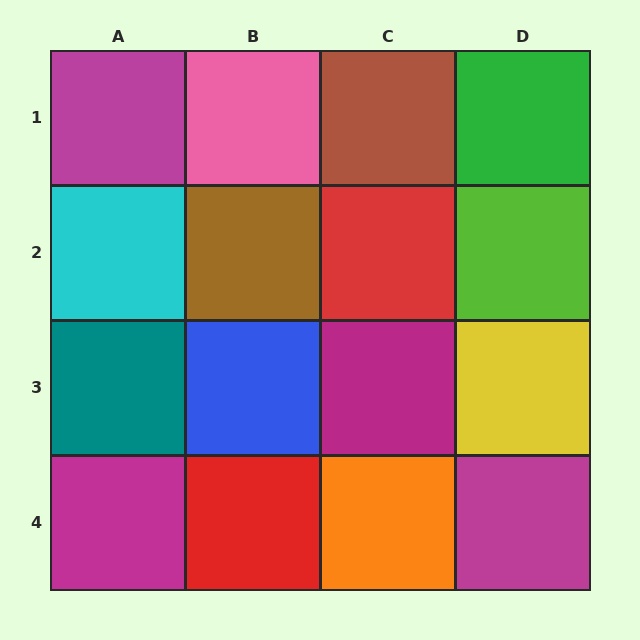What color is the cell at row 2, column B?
Brown.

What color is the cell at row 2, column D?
Lime.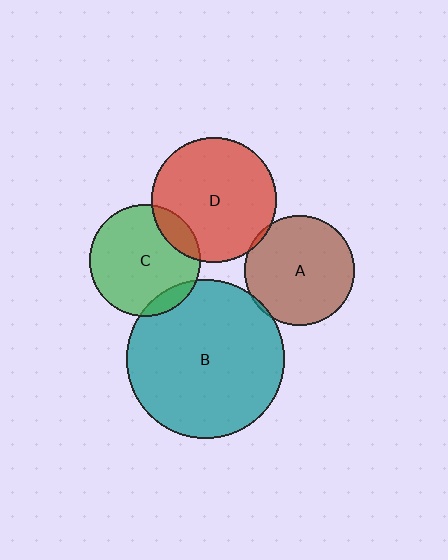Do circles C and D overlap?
Yes.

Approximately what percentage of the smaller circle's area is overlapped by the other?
Approximately 15%.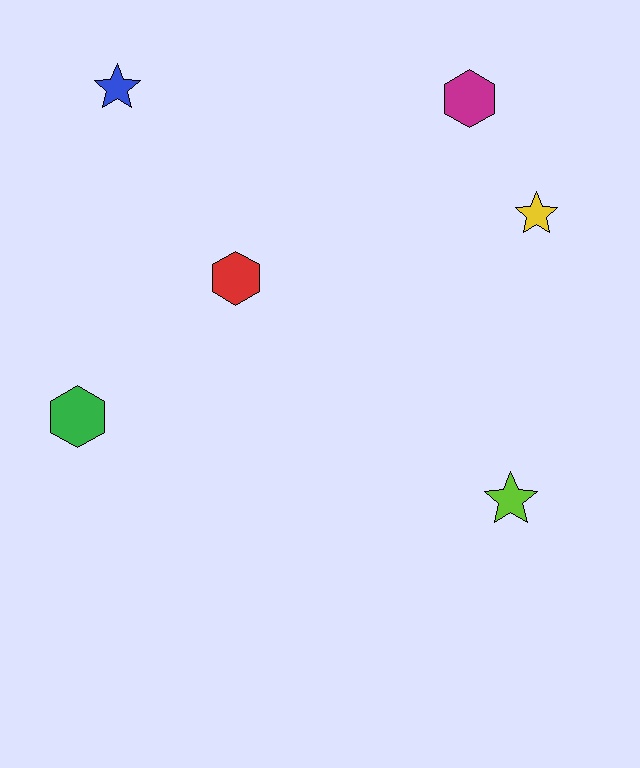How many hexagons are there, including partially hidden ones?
There are 3 hexagons.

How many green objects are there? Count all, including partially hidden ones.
There is 1 green object.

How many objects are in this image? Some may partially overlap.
There are 6 objects.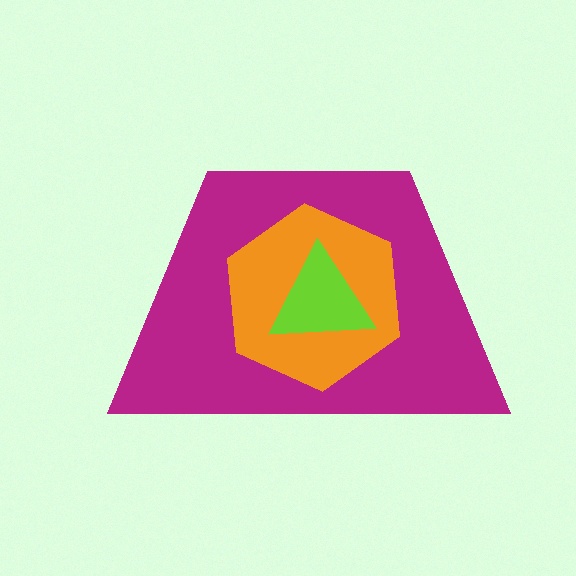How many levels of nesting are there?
3.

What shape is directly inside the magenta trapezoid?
The orange hexagon.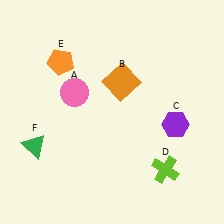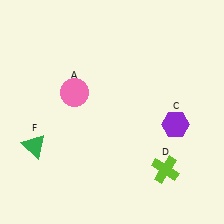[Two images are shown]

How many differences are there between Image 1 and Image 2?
There are 2 differences between the two images.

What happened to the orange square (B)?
The orange square (B) was removed in Image 2. It was in the top-right area of Image 1.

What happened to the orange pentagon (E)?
The orange pentagon (E) was removed in Image 2. It was in the top-left area of Image 1.